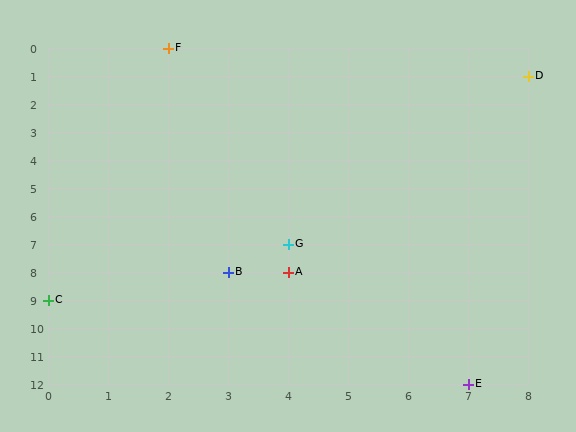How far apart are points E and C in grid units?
Points E and C are 7 columns and 3 rows apart (about 7.6 grid units diagonally).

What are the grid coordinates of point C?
Point C is at grid coordinates (0, 9).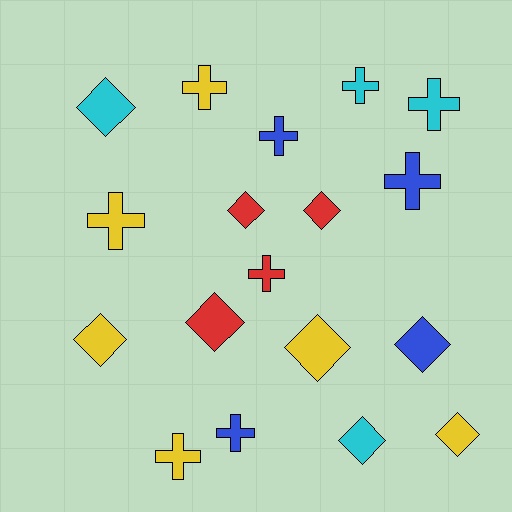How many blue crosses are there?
There are 3 blue crosses.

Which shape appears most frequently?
Cross, with 9 objects.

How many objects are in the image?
There are 18 objects.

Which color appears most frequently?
Yellow, with 6 objects.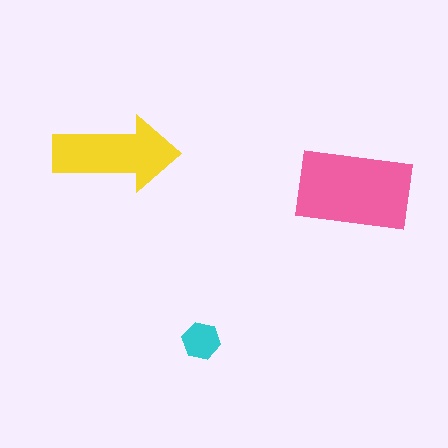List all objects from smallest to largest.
The cyan hexagon, the yellow arrow, the pink rectangle.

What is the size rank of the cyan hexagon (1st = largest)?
3rd.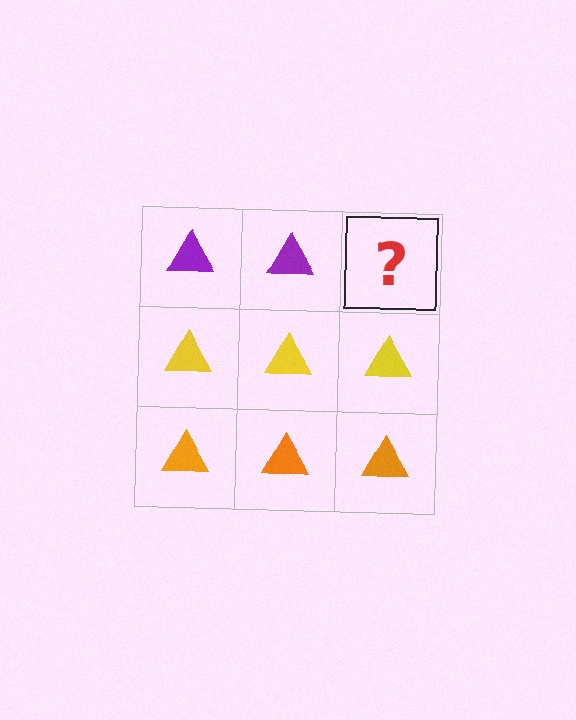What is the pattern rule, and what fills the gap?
The rule is that each row has a consistent color. The gap should be filled with a purple triangle.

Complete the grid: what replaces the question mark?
The question mark should be replaced with a purple triangle.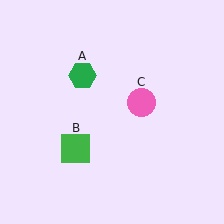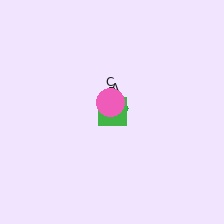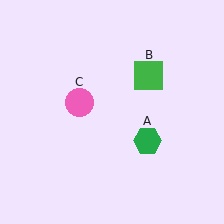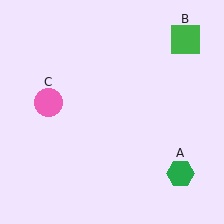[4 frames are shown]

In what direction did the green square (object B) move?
The green square (object B) moved up and to the right.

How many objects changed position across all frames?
3 objects changed position: green hexagon (object A), green square (object B), pink circle (object C).